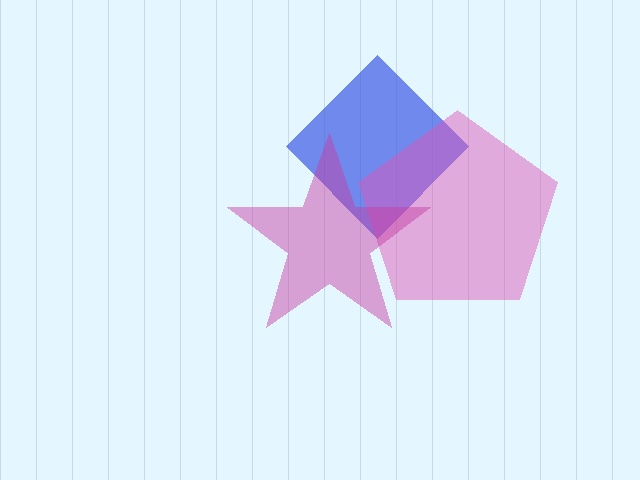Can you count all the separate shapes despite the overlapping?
Yes, there are 3 separate shapes.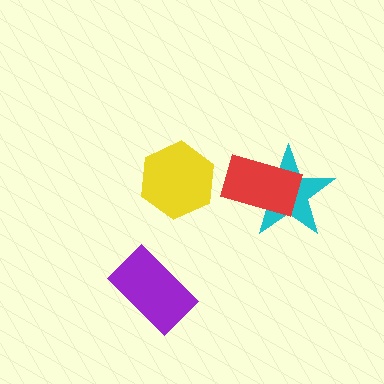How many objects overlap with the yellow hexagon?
0 objects overlap with the yellow hexagon.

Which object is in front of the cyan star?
The red rectangle is in front of the cyan star.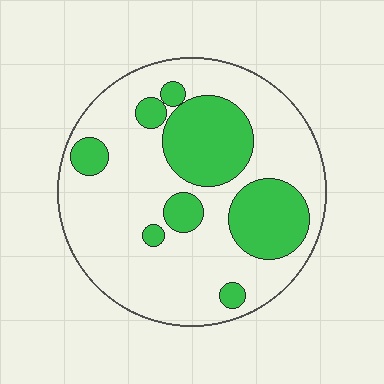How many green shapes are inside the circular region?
8.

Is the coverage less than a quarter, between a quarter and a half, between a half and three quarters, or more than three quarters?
Between a quarter and a half.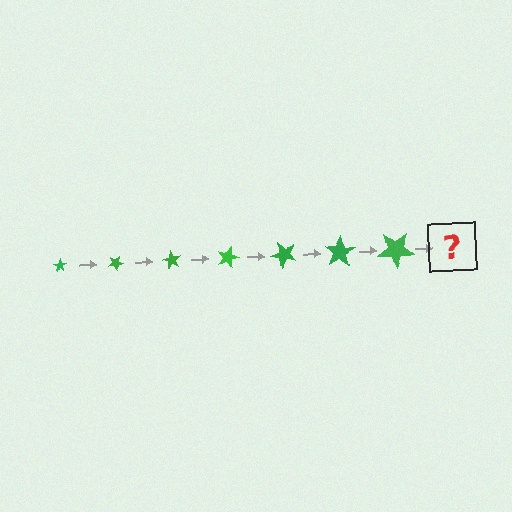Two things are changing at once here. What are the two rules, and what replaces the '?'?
The two rules are that the star grows larger each step and it rotates 30 degrees each step. The '?' should be a star, larger than the previous one and rotated 210 degrees from the start.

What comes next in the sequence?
The next element should be a star, larger than the previous one and rotated 210 degrees from the start.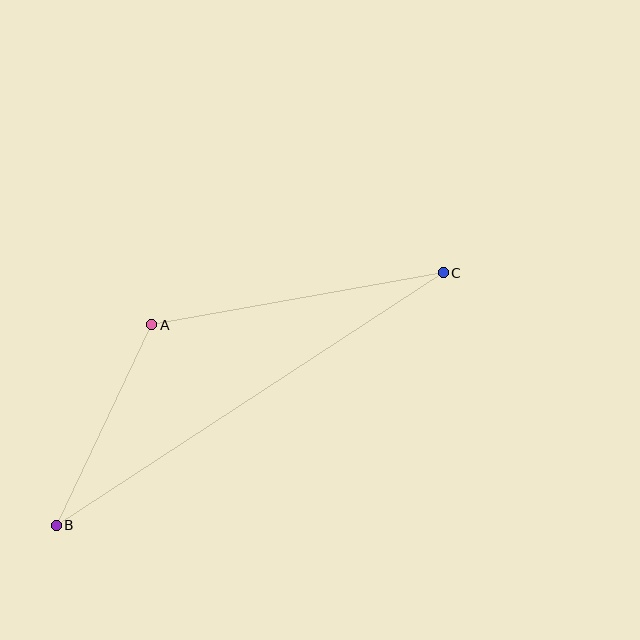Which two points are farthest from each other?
Points B and C are farthest from each other.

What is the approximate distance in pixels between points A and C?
The distance between A and C is approximately 296 pixels.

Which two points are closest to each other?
Points A and B are closest to each other.